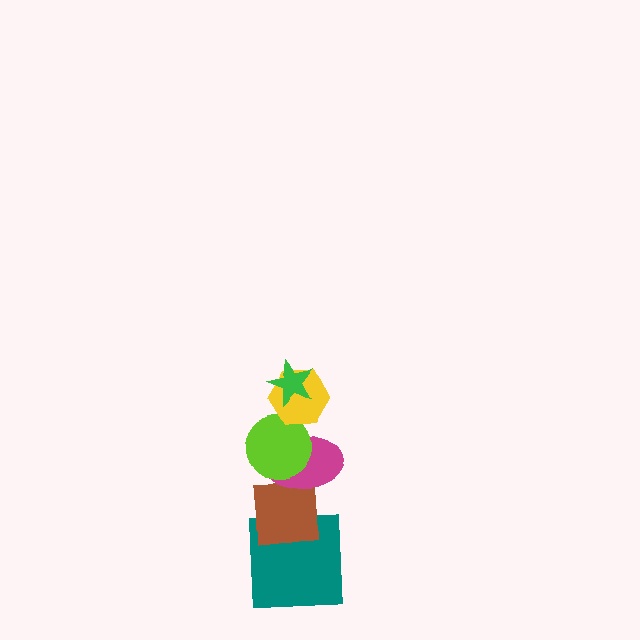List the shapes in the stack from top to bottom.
From top to bottom: the green star, the yellow hexagon, the lime circle, the magenta ellipse, the brown square, the teal square.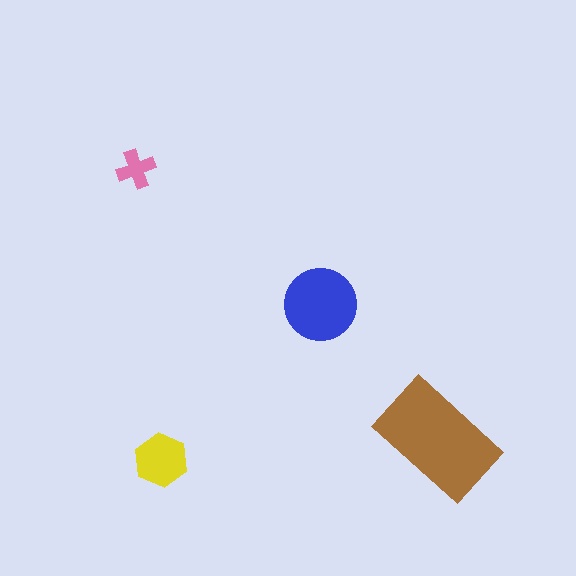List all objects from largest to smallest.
The brown rectangle, the blue circle, the yellow hexagon, the pink cross.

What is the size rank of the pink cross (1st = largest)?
4th.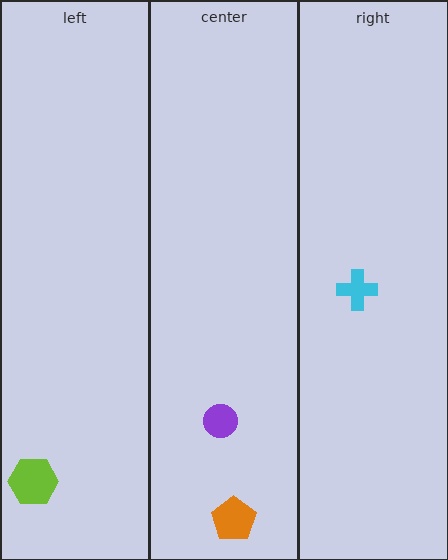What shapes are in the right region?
The cyan cross.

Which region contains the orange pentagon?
The center region.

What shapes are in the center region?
The purple circle, the orange pentagon.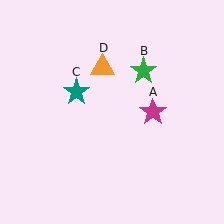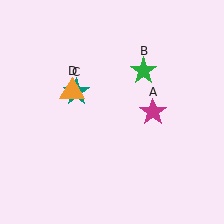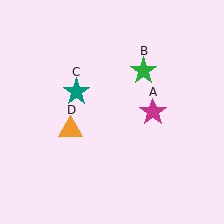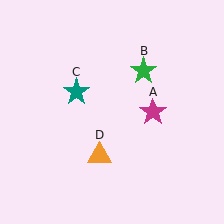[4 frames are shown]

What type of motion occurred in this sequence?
The orange triangle (object D) rotated counterclockwise around the center of the scene.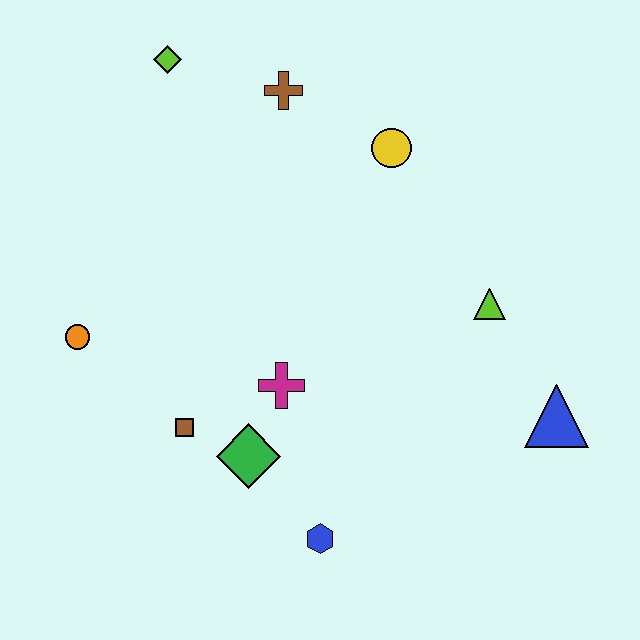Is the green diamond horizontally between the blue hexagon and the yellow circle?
No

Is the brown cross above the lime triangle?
Yes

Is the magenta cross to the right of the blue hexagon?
No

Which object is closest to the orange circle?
The brown square is closest to the orange circle.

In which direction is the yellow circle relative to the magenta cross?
The yellow circle is above the magenta cross.